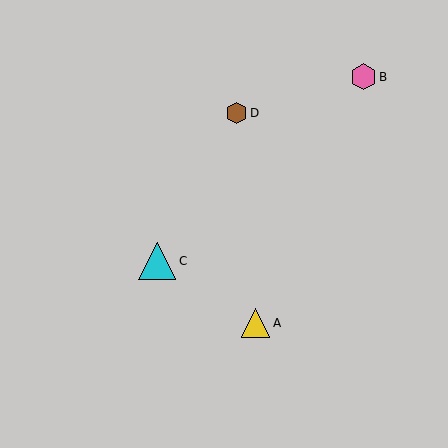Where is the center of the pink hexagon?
The center of the pink hexagon is at (363, 77).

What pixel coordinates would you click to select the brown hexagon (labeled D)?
Click at (236, 113) to select the brown hexagon D.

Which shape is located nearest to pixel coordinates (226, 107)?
The brown hexagon (labeled D) at (236, 113) is nearest to that location.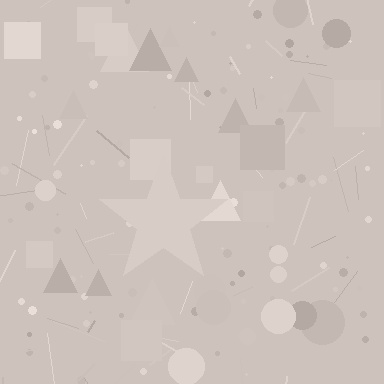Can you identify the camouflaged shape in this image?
The camouflaged shape is a star.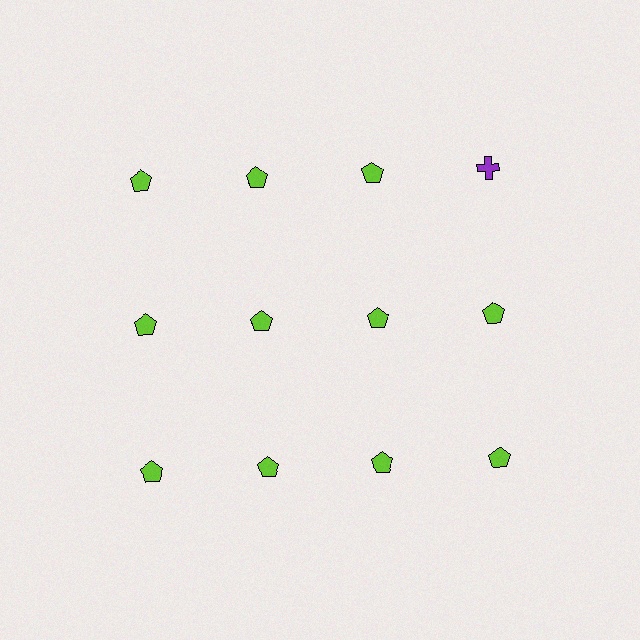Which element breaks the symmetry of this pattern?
The purple cross in the top row, second from right column breaks the symmetry. All other shapes are lime pentagons.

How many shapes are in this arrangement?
There are 12 shapes arranged in a grid pattern.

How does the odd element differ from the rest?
It differs in both color (purple instead of lime) and shape (cross instead of pentagon).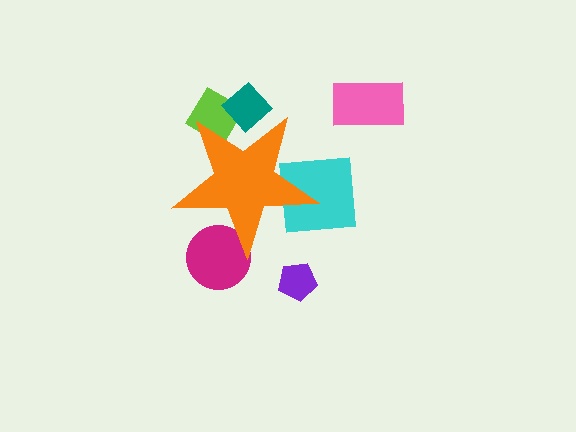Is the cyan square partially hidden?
Yes, the cyan square is partially hidden behind the orange star.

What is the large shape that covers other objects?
An orange star.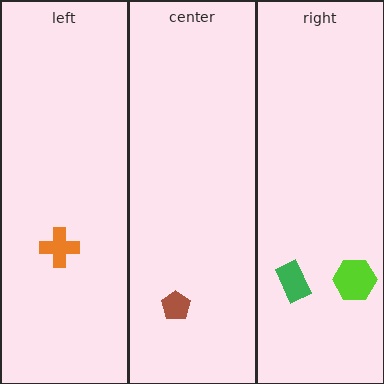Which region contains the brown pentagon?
The center region.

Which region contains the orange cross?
The left region.